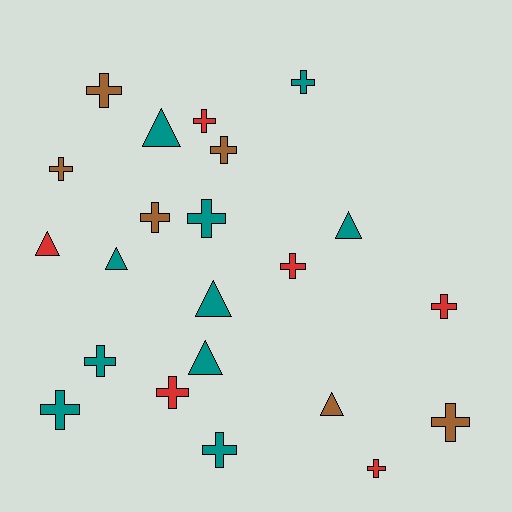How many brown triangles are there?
There is 1 brown triangle.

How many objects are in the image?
There are 22 objects.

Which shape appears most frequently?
Cross, with 15 objects.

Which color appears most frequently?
Teal, with 10 objects.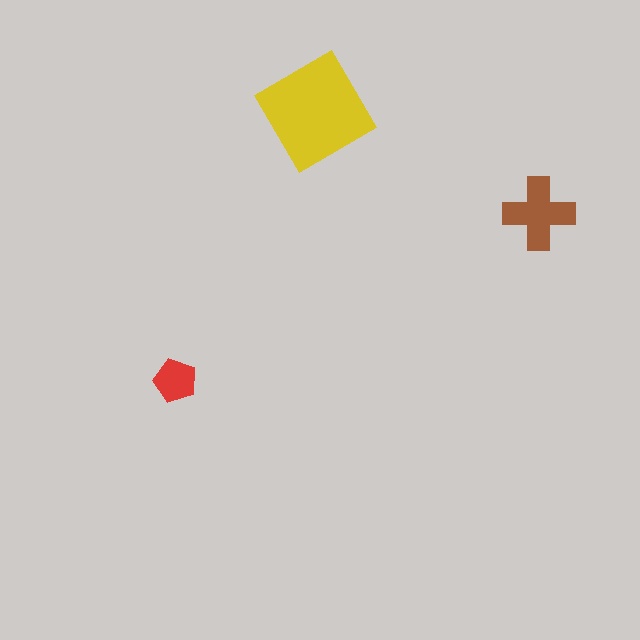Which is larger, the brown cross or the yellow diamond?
The yellow diamond.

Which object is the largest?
The yellow diamond.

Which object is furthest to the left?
The red pentagon is leftmost.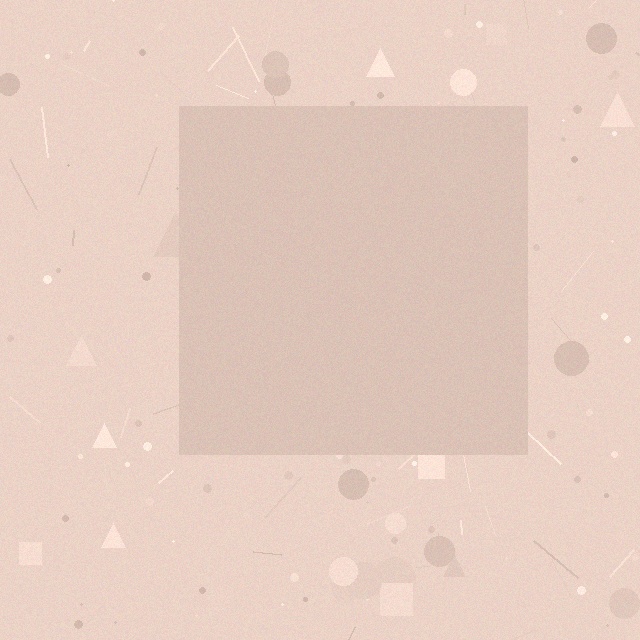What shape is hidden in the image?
A square is hidden in the image.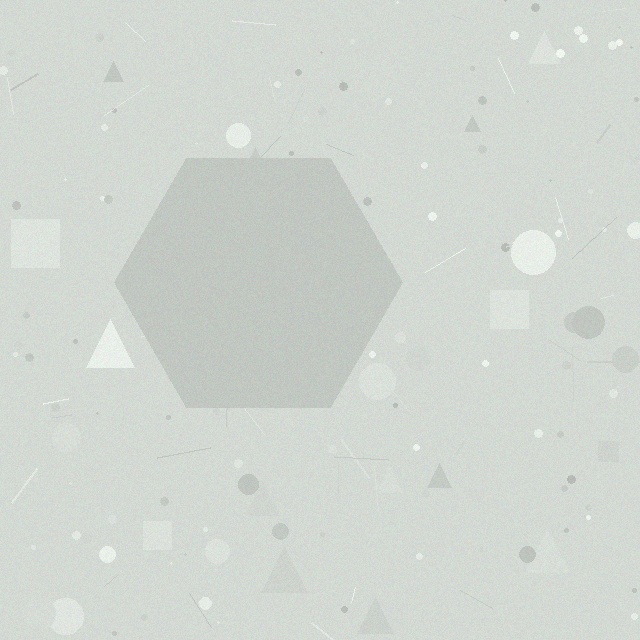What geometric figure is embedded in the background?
A hexagon is embedded in the background.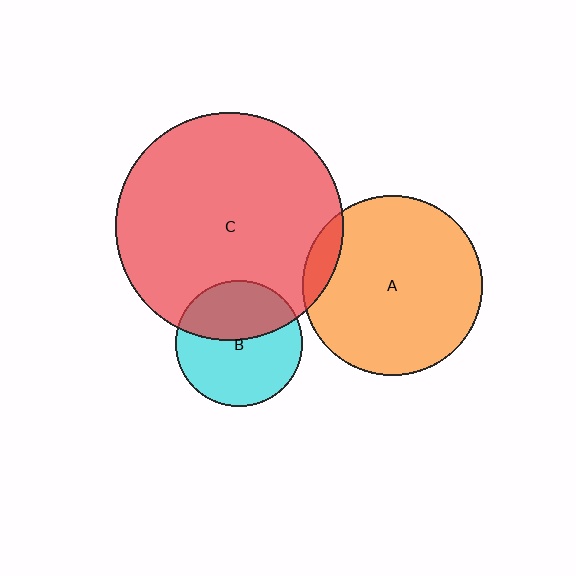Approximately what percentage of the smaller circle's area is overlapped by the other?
Approximately 10%.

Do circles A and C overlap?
Yes.